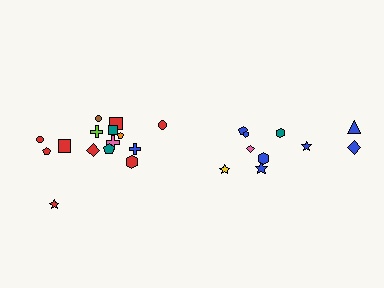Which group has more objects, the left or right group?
The left group.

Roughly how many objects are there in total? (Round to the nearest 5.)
Roughly 25 objects in total.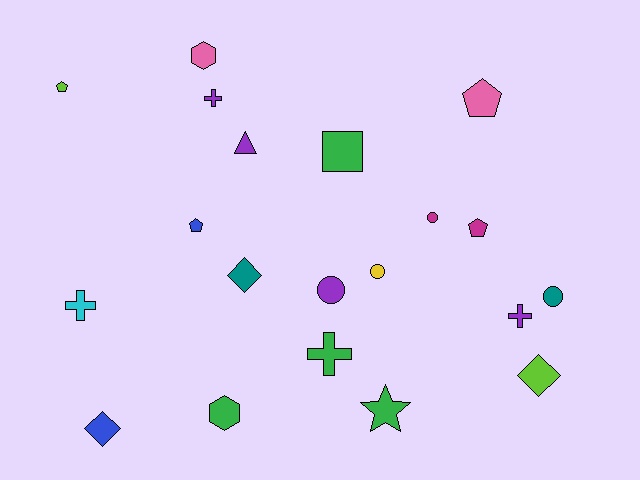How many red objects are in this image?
There are no red objects.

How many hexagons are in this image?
There are 2 hexagons.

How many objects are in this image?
There are 20 objects.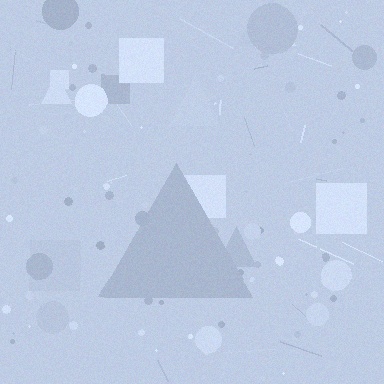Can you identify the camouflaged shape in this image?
The camouflaged shape is a triangle.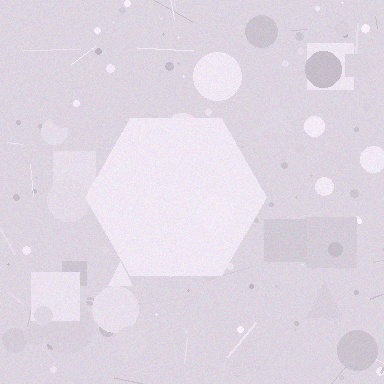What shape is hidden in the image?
A hexagon is hidden in the image.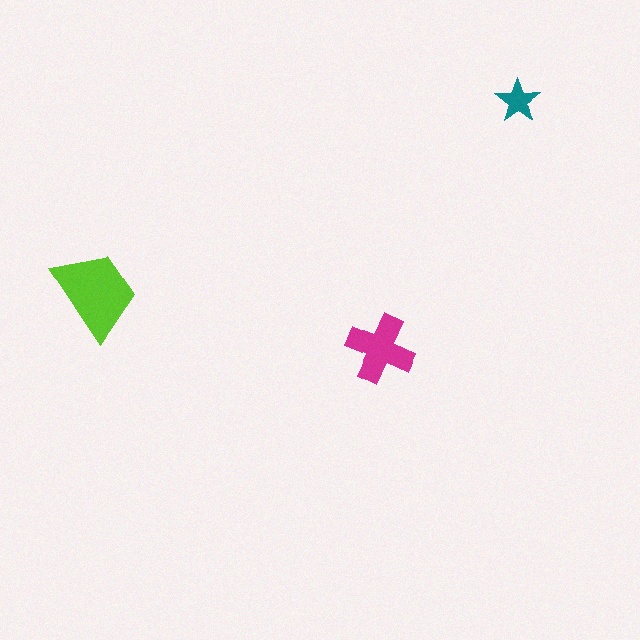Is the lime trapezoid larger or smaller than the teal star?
Larger.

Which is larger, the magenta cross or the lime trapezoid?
The lime trapezoid.